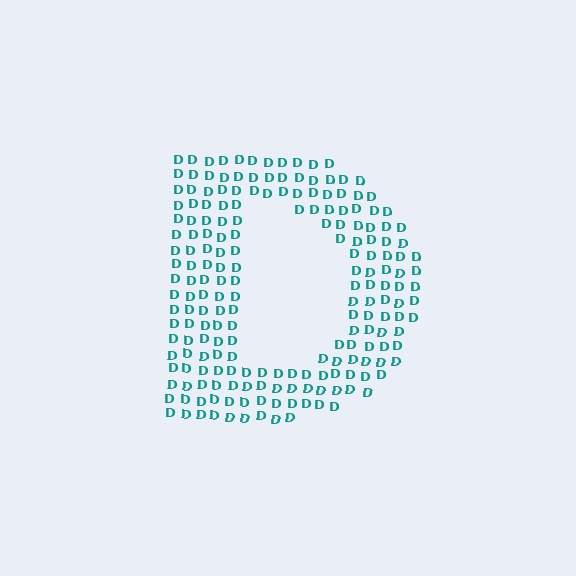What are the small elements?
The small elements are letter D's.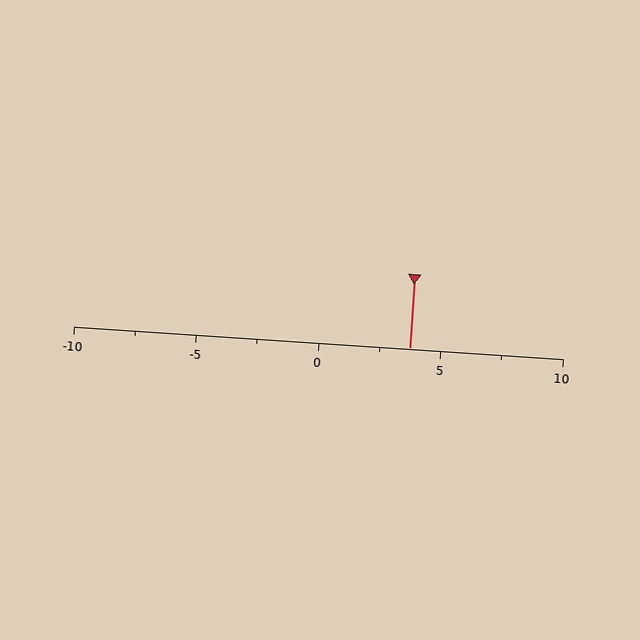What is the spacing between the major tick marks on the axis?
The major ticks are spaced 5 apart.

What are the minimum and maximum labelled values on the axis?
The axis runs from -10 to 10.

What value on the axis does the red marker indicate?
The marker indicates approximately 3.8.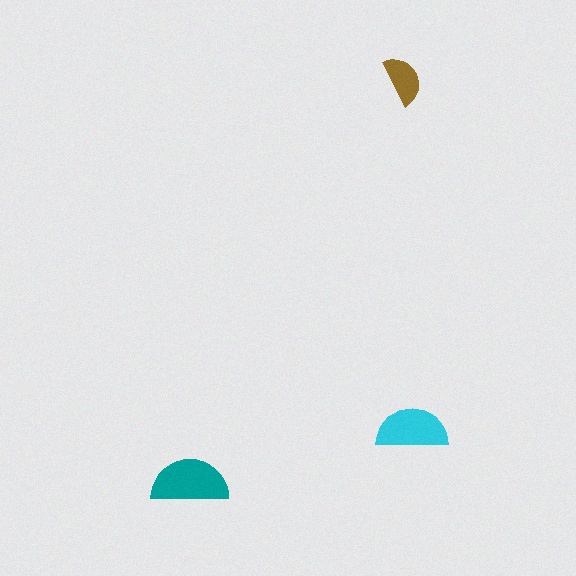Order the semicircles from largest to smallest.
the teal one, the cyan one, the brown one.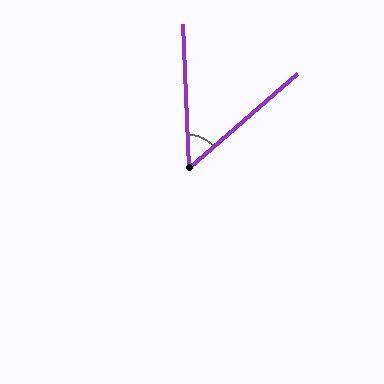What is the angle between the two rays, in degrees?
Approximately 52 degrees.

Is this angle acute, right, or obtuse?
It is acute.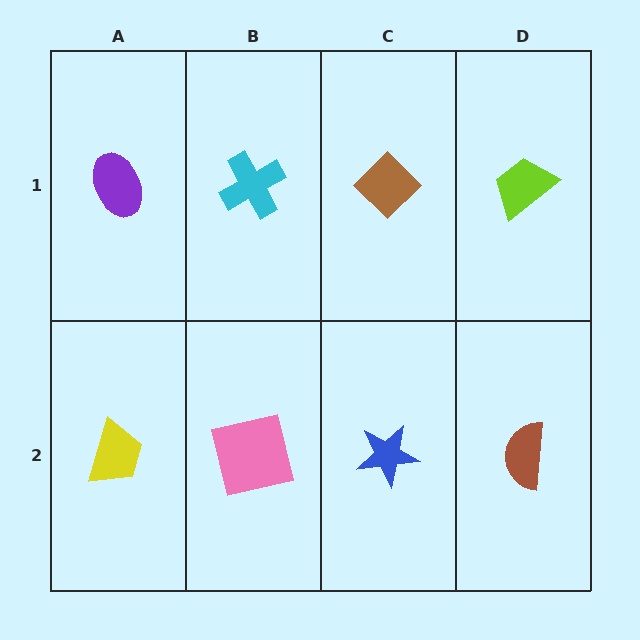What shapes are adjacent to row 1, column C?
A blue star (row 2, column C), a cyan cross (row 1, column B), a lime trapezoid (row 1, column D).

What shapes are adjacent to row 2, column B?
A cyan cross (row 1, column B), a yellow trapezoid (row 2, column A), a blue star (row 2, column C).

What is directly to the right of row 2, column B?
A blue star.